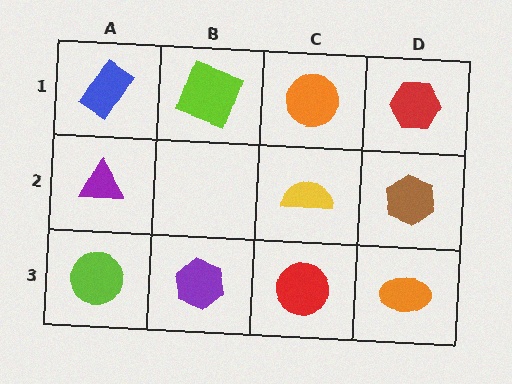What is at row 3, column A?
A lime circle.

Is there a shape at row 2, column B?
No, that cell is empty.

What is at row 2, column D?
A brown hexagon.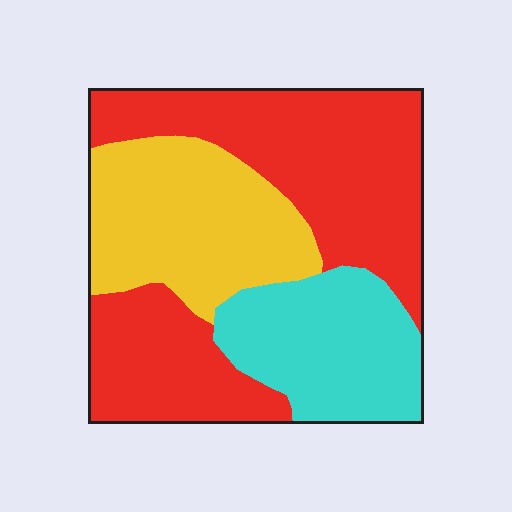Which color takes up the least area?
Cyan, at roughly 20%.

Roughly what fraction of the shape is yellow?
Yellow takes up between a quarter and a half of the shape.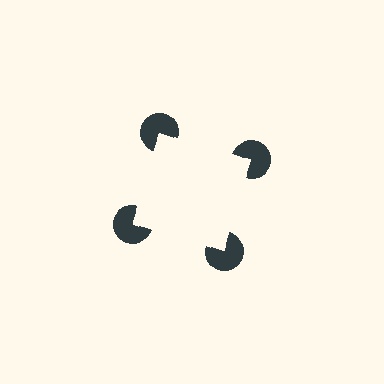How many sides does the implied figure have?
4 sides.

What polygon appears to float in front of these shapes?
An illusory square — its edges are inferred from the aligned wedge cuts in the pac-man discs, not physically drawn.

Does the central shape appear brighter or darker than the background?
It typically appears slightly brighter than the background, even though no actual brightness change is drawn.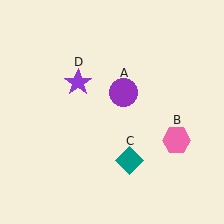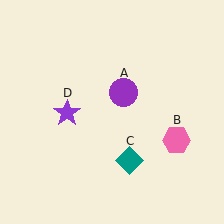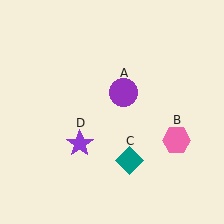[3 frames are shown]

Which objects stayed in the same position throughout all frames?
Purple circle (object A) and pink hexagon (object B) and teal diamond (object C) remained stationary.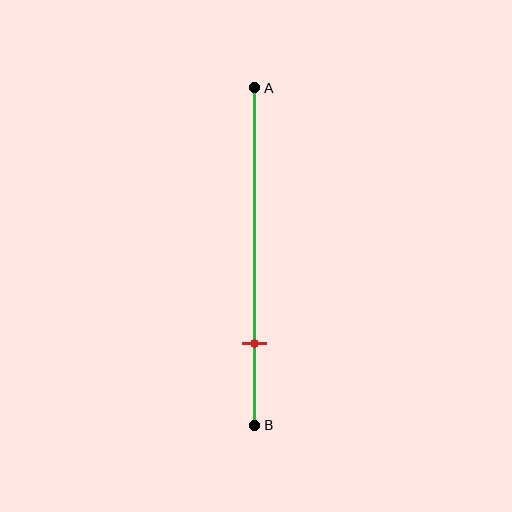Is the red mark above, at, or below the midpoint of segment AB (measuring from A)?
The red mark is below the midpoint of segment AB.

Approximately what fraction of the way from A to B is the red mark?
The red mark is approximately 75% of the way from A to B.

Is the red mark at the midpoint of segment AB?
No, the mark is at about 75% from A, not at the 50% midpoint.